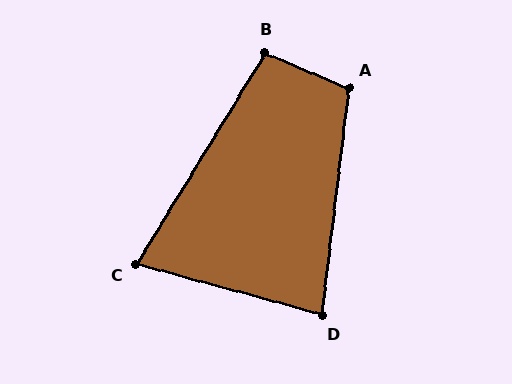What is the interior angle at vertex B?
Approximately 98 degrees (obtuse).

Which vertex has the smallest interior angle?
C, at approximately 74 degrees.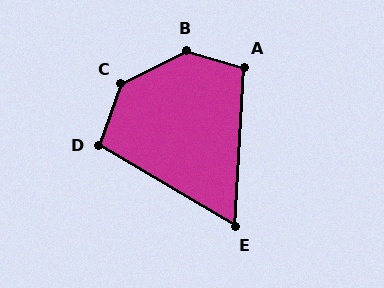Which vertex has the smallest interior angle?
E, at approximately 63 degrees.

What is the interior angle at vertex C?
Approximately 136 degrees (obtuse).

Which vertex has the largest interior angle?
B, at approximately 138 degrees.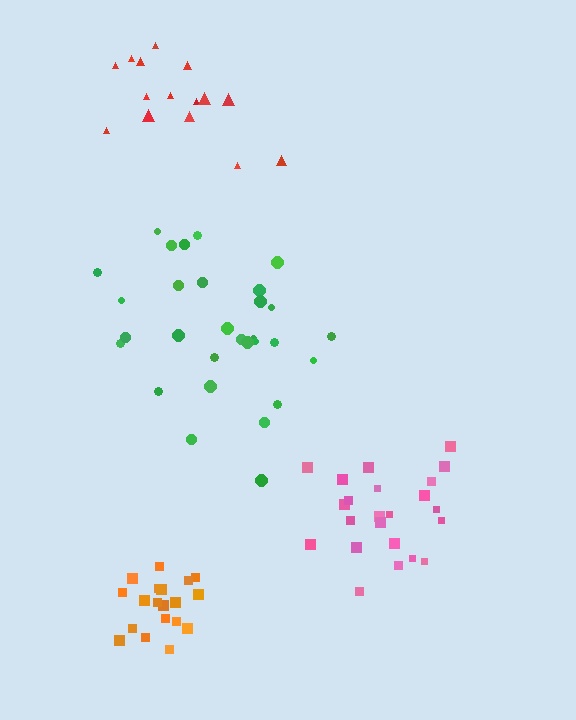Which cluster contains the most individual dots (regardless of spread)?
Green (30).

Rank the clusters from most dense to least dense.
orange, pink, green, red.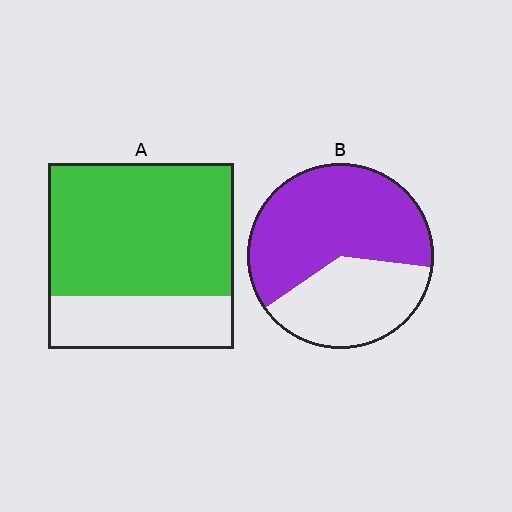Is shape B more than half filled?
Yes.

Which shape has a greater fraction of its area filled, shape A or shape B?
Shape A.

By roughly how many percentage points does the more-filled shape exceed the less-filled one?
By roughly 10 percentage points (A over B).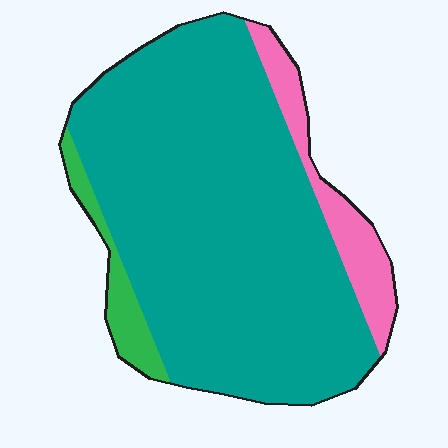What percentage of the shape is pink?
Pink covers about 10% of the shape.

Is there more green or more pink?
Pink.